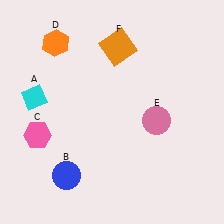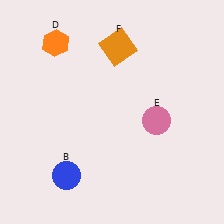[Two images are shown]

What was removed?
The cyan diamond (A), the pink hexagon (C) were removed in Image 2.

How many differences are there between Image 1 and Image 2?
There are 2 differences between the two images.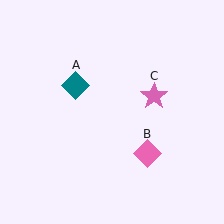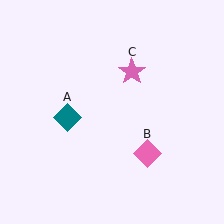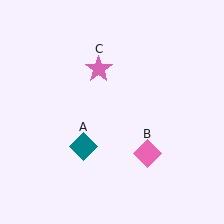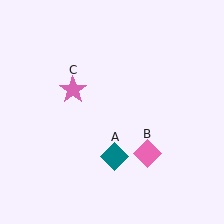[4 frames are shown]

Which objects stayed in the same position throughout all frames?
Pink diamond (object B) remained stationary.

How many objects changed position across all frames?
2 objects changed position: teal diamond (object A), pink star (object C).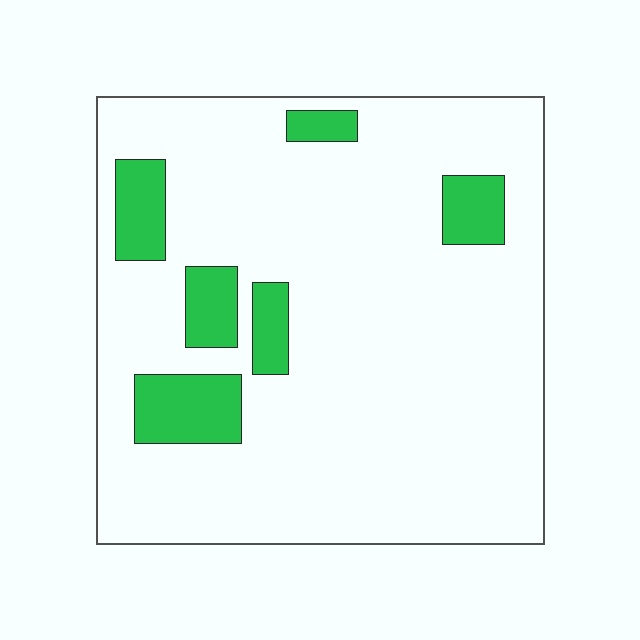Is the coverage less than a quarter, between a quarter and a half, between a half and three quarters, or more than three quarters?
Less than a quarter.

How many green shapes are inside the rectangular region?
6.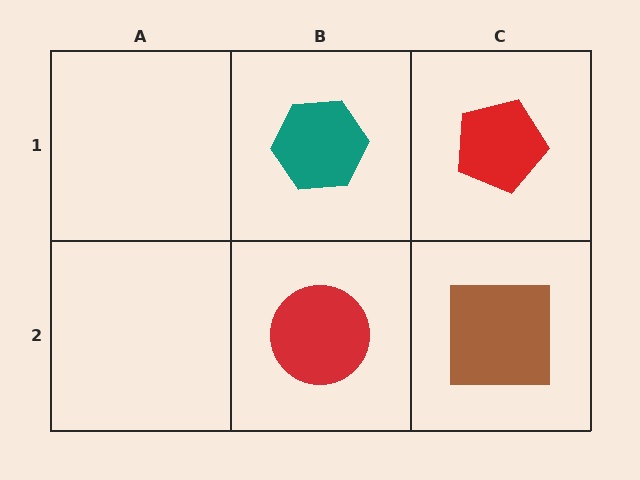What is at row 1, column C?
A red pentagon.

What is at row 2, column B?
A red circle.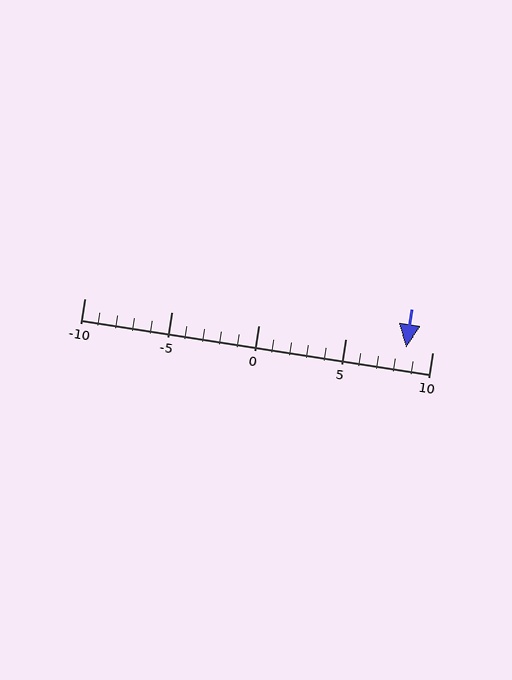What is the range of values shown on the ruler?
The ruler shows values from -10 to 10.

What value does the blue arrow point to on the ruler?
The blue arrow points to approximately 8.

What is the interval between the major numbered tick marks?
The major tick marks are spaced 5 units apart.